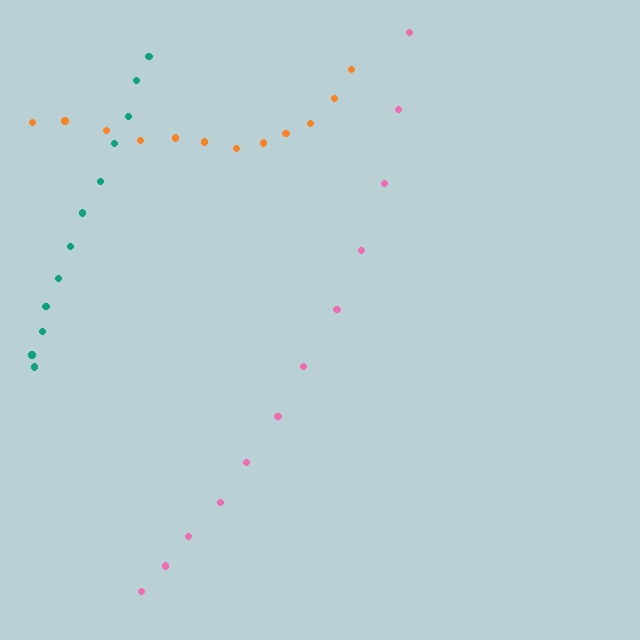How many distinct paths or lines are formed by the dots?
There are 3 distinct paths.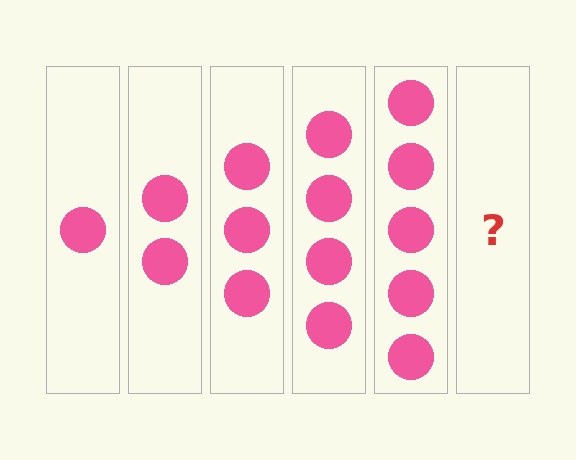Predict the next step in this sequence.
The next step is 6 circles.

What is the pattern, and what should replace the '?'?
The pattern is that each step adds one more circle. The '?' should be 6 circles.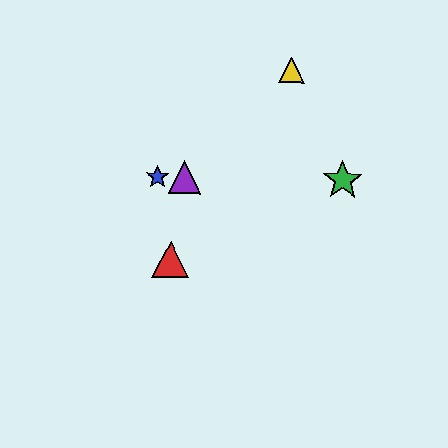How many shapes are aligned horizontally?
3 shapes (the blue star, the green star, the purple triangle) are aligned horizontally.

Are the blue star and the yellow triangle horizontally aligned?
No, the blue star is at y≈177 and the yellow triangle is at y≈70.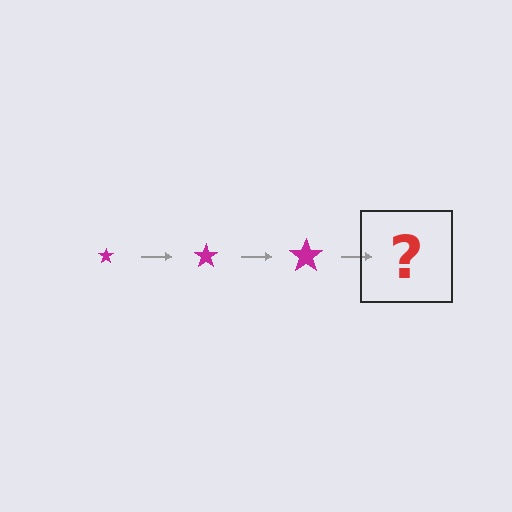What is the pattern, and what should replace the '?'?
The pattern is that the star gets progressively larger each step. The '?' should be a magenta star, larger than the previous one.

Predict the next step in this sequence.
The next step is a magenta star, larger than the previous one.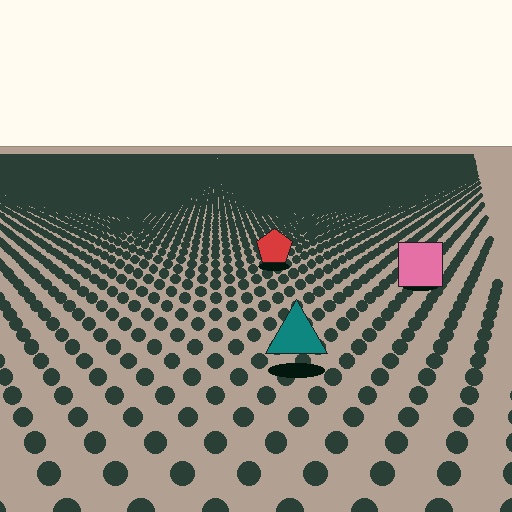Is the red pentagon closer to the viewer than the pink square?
No. The pink square is closer — you can tell from the texture gradient: the ground texture is coarser near it.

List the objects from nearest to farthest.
From nearest to farthest: the teal triangle, the pink square, the red pentagon.